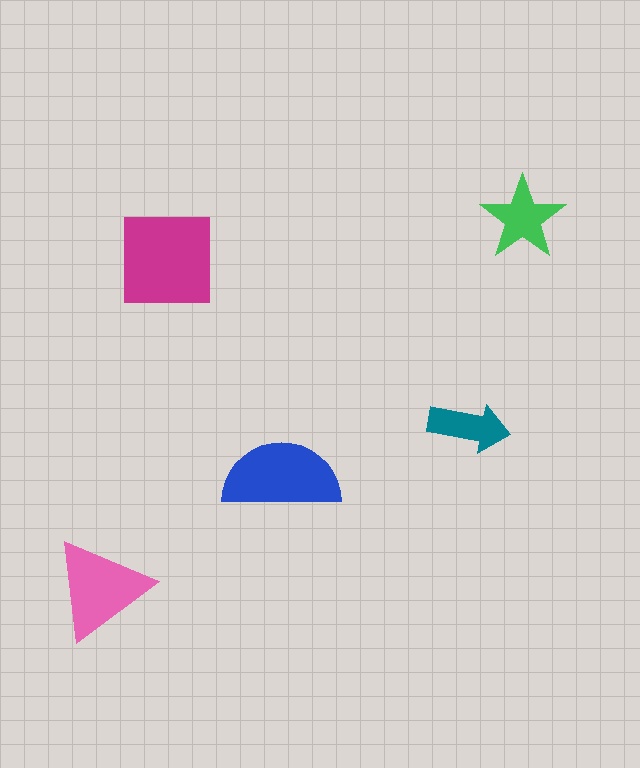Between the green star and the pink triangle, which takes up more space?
The pink triangle.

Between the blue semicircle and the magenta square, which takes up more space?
The magenta square.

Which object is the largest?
The magenta square.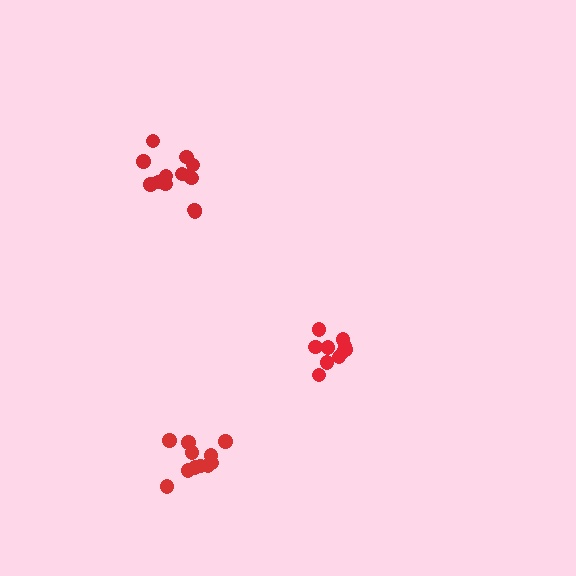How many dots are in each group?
Group 1: 13 dots, Group 2: 11 dots, Group 3: 10 dots (34 total).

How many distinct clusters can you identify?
There are 3 distinct clusters.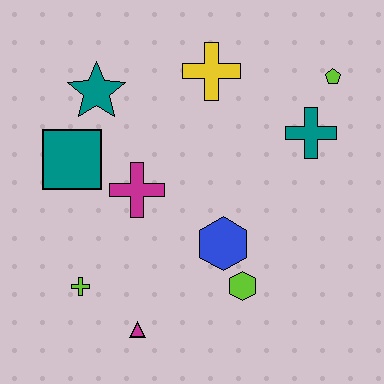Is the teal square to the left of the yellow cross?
Yes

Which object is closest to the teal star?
The teal square is closest to the teal star.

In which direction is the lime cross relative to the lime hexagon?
The lime cross is to the left of the lime hexagon.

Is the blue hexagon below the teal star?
Yes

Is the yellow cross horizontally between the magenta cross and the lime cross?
No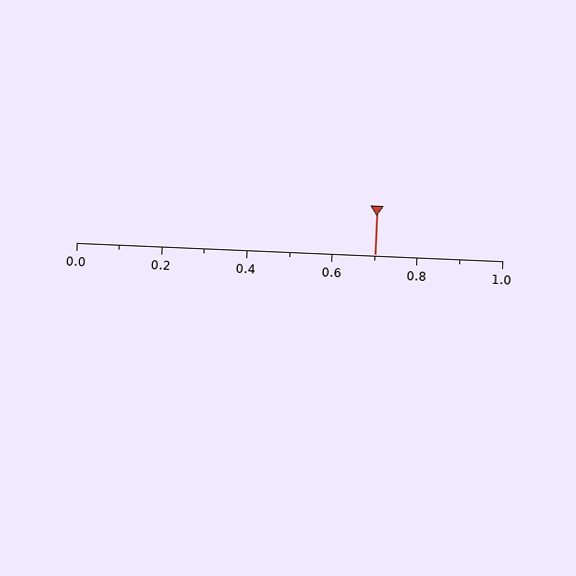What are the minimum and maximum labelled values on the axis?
The axis runs from 0.0 to 1.0.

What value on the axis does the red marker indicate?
The marker indicates approximately 0.7.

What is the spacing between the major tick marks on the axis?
The major ticks are spaced 0.2 apart.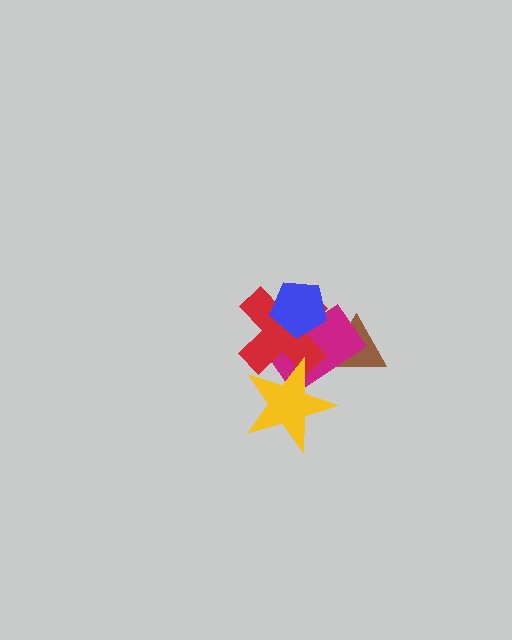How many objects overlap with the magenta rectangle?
4 objects overlap with the magenta rectangle.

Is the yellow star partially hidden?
No, no other shape covers it.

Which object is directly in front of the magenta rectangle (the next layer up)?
The red cross is directly in front of the magenta rectangle.